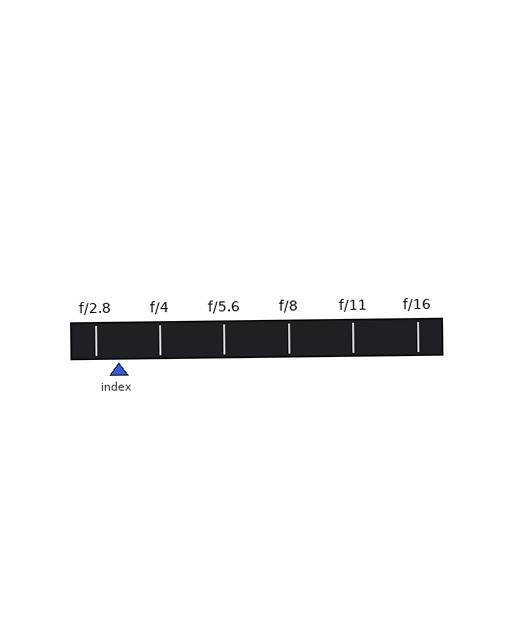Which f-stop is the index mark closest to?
The index mark is closest to f/2.8.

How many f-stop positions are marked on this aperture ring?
There are 6 f-stop positions marked.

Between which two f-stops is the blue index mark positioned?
The index mark is between f/2.8 and f/4.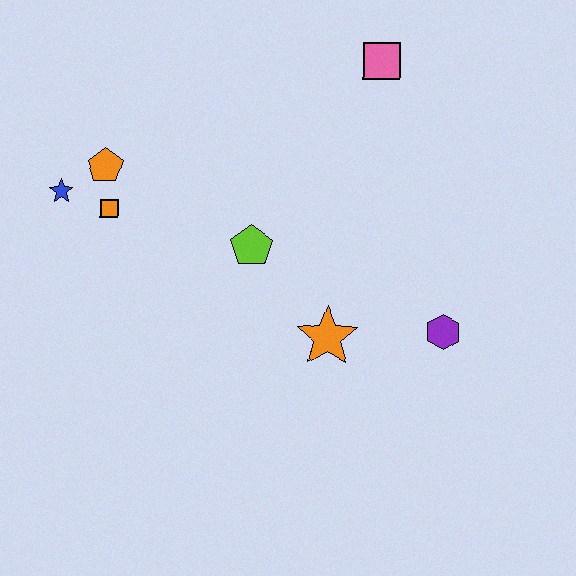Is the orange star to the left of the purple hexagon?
Yes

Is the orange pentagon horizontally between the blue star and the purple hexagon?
Yes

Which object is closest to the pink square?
The lime pentagon is closest to the pink square.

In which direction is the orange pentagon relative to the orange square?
The orange pentagon is above the orange square.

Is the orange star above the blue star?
No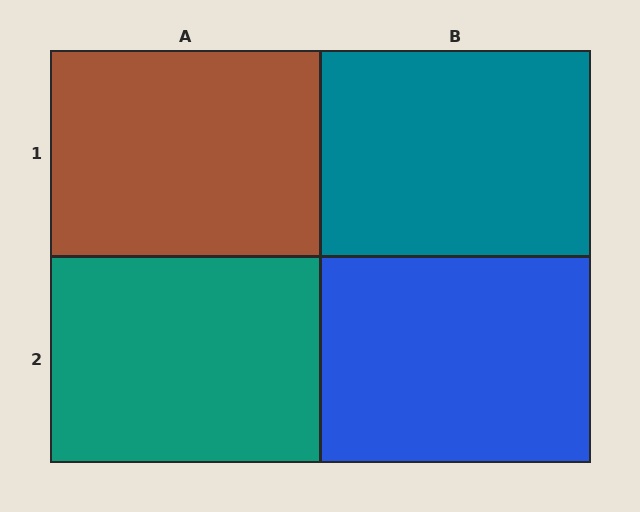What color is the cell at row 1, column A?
Brown.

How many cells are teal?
2 cells are teal.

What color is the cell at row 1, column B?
Teal.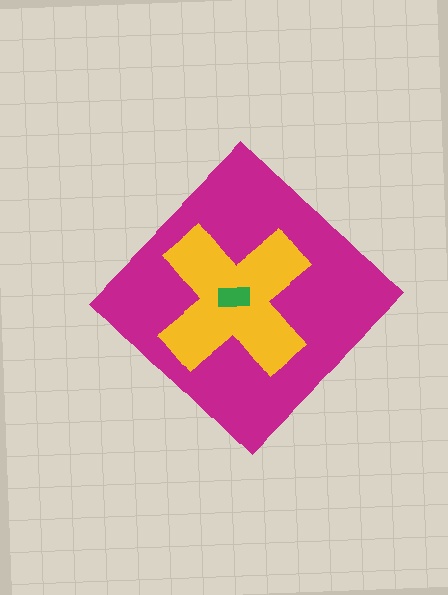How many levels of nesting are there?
3.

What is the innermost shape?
The green rectangle.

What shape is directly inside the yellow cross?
The green rectangle.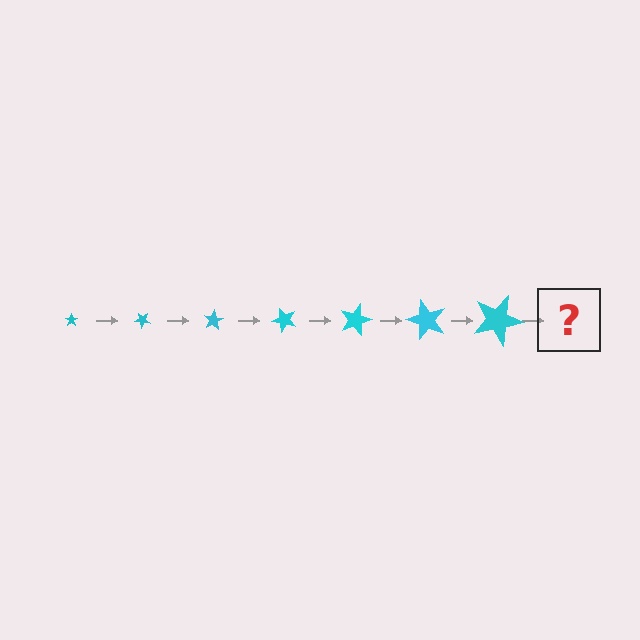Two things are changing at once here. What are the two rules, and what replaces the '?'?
The two rules are that the star grows larger each step and it rotates 40 degrees each step. The '?' should be a star, larger than the previous one and rotated 280 degrees from the start.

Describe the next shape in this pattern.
It should be a star, larger than the previous one and rotated 280 degrees from the start.